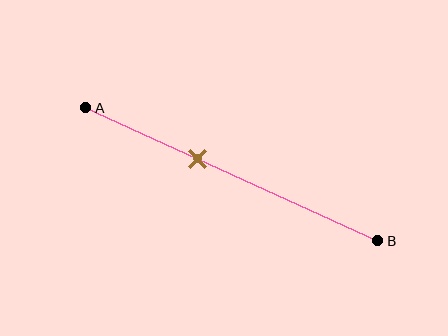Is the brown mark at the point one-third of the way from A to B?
No, the mark is at about 40% from A, not at the 33% one-third point.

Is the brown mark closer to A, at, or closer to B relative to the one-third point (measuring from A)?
The brown mark is closer to point B than the one-third point of segment AB.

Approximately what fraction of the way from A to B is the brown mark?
The brown mark is approximately 40% of the way from A to B.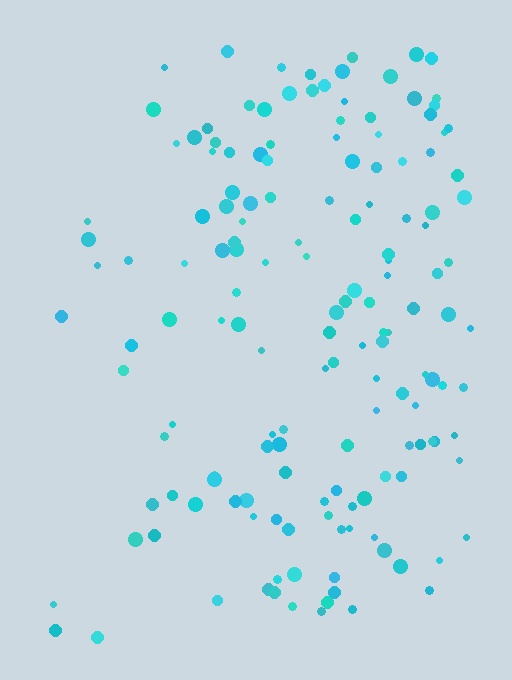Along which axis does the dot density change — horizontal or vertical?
Horizontal.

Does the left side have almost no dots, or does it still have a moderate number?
Still a moderate number, just noticeably fewer than the right.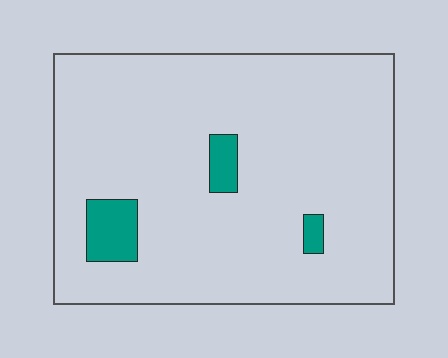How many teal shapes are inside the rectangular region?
3.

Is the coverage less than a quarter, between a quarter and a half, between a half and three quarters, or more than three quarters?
Less than a quarter.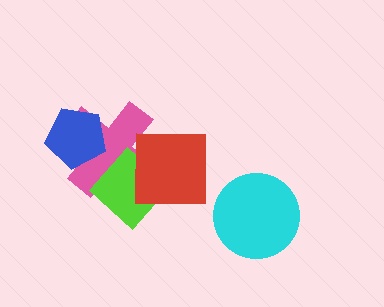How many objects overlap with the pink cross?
3 objects overlap with the pink cross.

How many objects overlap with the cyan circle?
0 objects overlap with the cyan circle.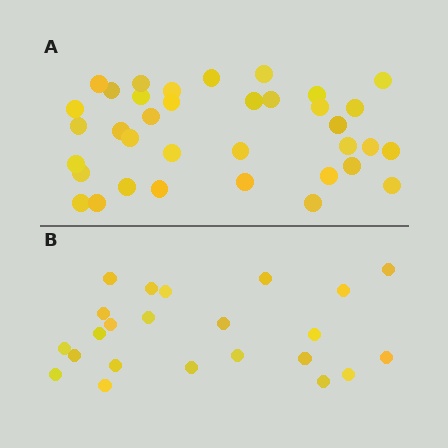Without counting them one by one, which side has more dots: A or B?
Region A (the top region) has more dots.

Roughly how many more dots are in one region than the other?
Region A has approximately 15 more dots than region B.